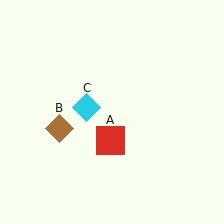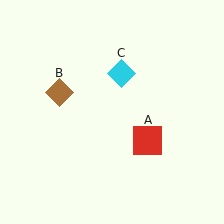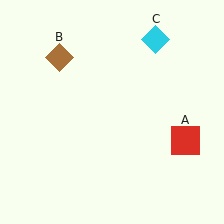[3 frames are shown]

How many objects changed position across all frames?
3 objects changed position: red square (object A), brown diamond (object B), cyan diamond (object C).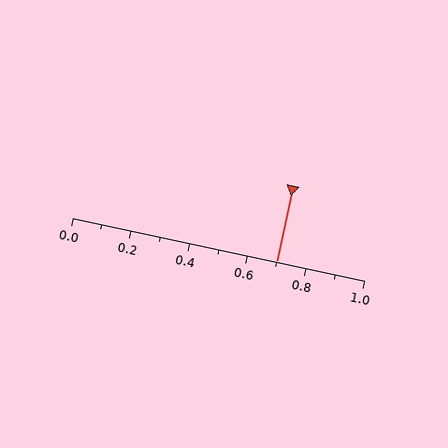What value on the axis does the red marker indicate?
The marker indicates approximately 0.7.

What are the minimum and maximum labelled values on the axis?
The axis runs from 0.0 to 1.0.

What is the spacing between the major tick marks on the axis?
The major ticks are spaced 0.2 apart.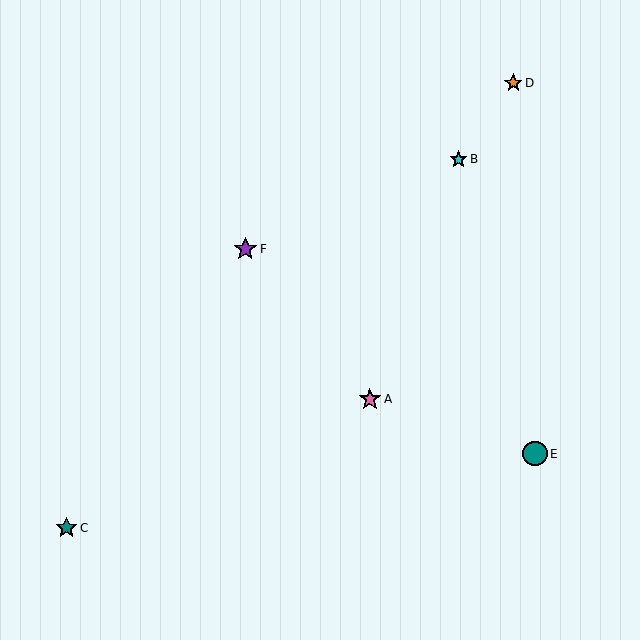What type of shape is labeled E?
Shape E is a teal circle.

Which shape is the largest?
The teal circle (labeled E) is the largest.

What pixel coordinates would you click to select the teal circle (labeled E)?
Click at (535, 454) to select the teal circle E.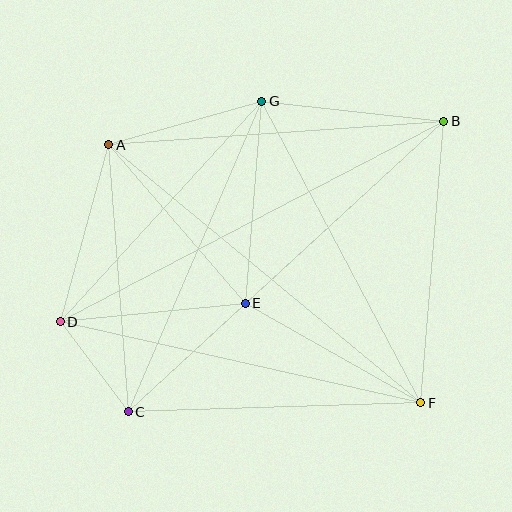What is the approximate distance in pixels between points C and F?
The distance between C and F is approximately 293 pixels.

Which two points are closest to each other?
Points C and D are closest to each other.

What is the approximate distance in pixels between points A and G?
The distance between A and G is approximately 159 pixels.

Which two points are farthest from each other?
Points B and D are farthest from each other.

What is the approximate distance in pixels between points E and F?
The distance between E and F is approximately 202 pixels.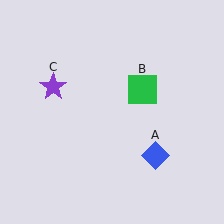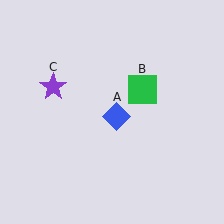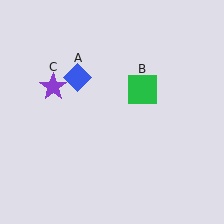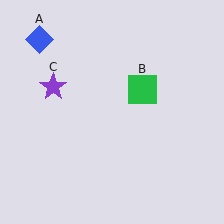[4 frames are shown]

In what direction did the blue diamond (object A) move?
The blue diamond (object A) moved up and to the left.